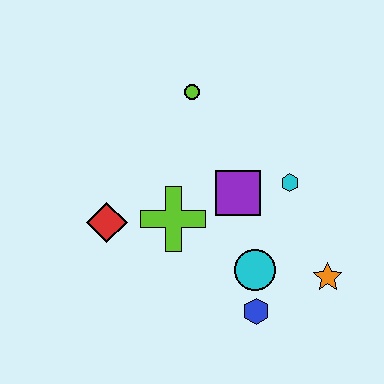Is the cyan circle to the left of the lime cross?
No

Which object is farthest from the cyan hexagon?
The red diamond is farthest from the cyan hexagon.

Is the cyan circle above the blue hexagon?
Yes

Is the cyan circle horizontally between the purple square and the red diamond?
No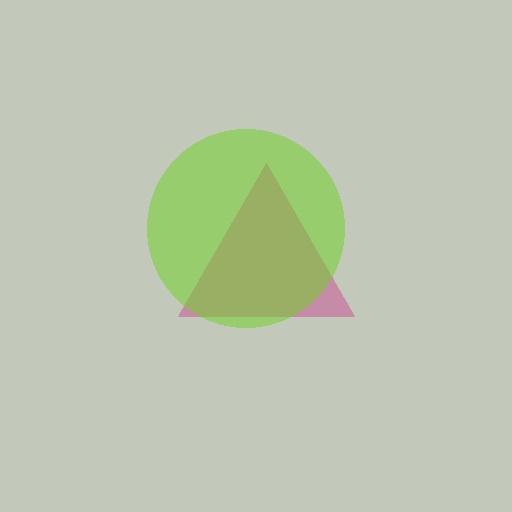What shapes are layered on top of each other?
The layered shapes are: a magenta triangle, a lime circle.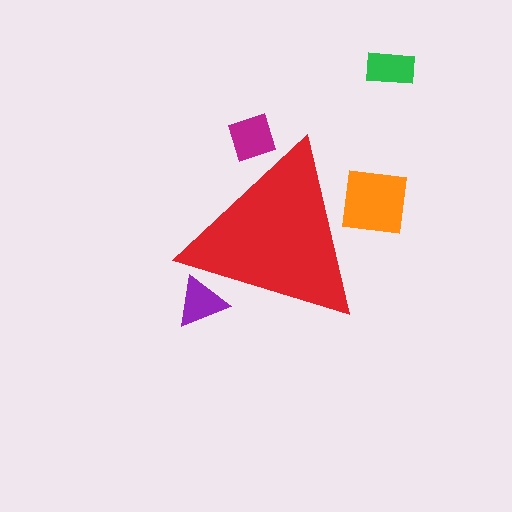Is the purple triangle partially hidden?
Yes, the purple triangle is partially hidden behind the red triangle.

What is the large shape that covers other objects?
A red triangle.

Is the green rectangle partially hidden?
No, the green rectangle is fully visible.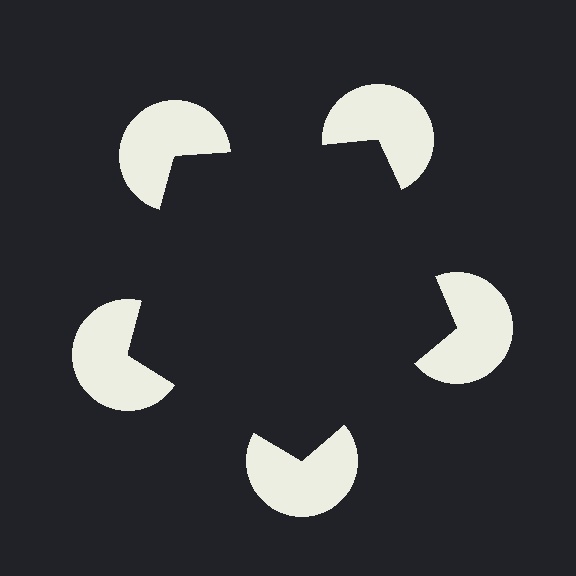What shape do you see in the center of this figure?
An illusory pentagon — its edges are inferred from the aligned wedge cuts in the pac-man discs, not physically drawn.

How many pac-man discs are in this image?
There are 5 — one at each vertex of the illusory pentagon.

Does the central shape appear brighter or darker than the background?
It typically appears slightly darker than the background, even though no actual brightness change is drawn.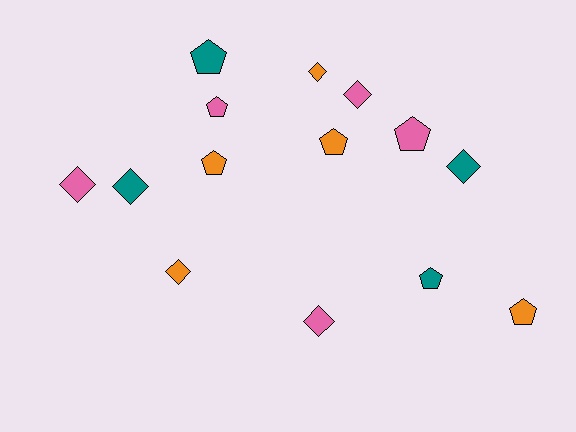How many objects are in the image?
There are 14 objects.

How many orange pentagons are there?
There are 3 orange pentagons.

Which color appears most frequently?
Pink, with 5 objects.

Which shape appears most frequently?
Diamond, with 7 objects.